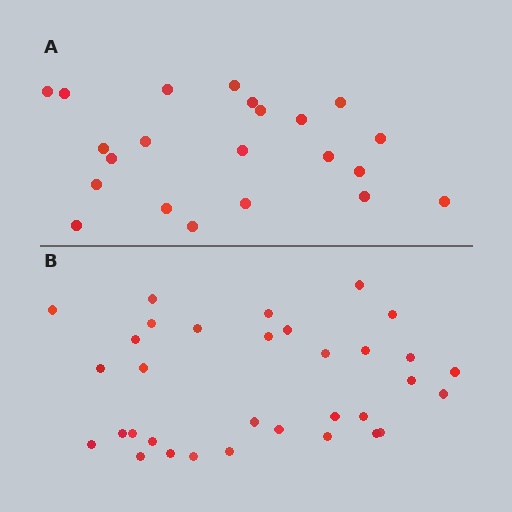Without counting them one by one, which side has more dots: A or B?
Region B (the bottom region) has more dots.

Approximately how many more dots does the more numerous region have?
Region B has roughly 12 or so more dots than region A.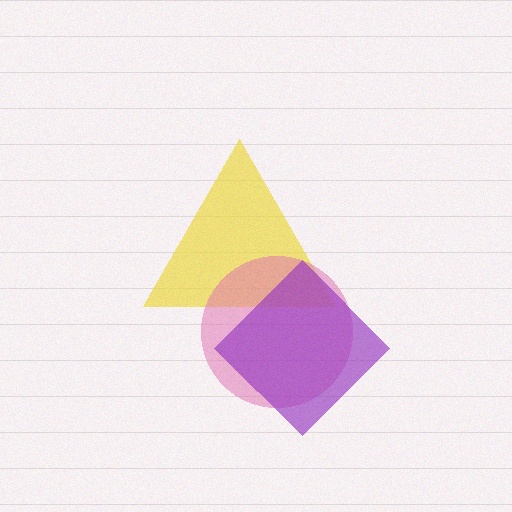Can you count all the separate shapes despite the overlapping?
Yes, there are 3 separate shapes.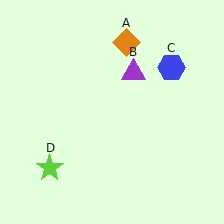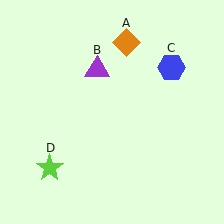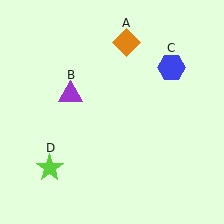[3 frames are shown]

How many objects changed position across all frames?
1 object changed position: purple triangle (object B).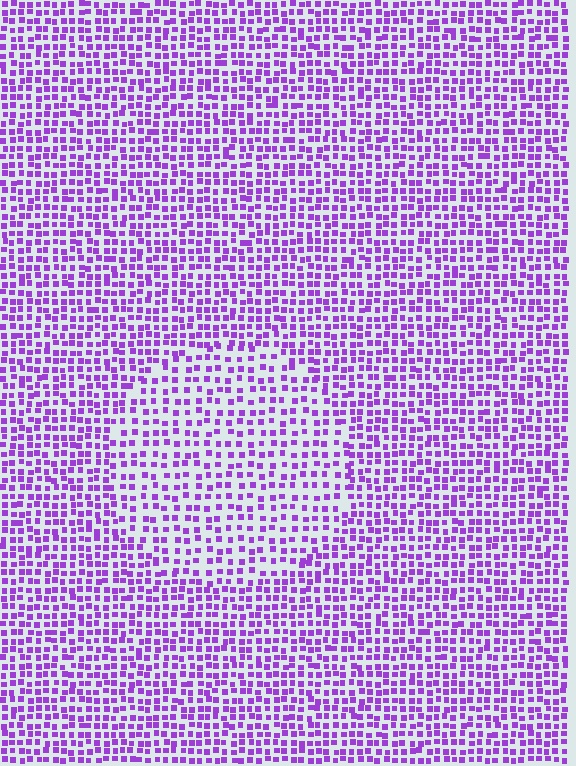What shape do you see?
I see a circle.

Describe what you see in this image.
The image contains small purple elements arranged at two different densities. A circle-shaped region is visible where the elements are less densely packed than the surrounding area.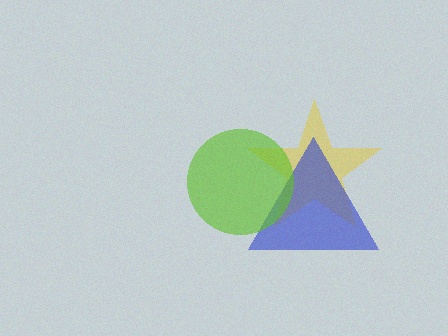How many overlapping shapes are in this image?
There are 3 overlapping shapes in the image.